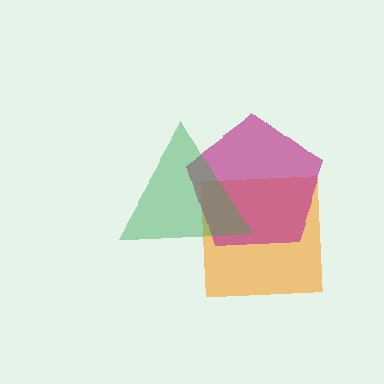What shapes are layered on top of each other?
The layered shapes are: an orange square, a magenta pentagon, a green triangle.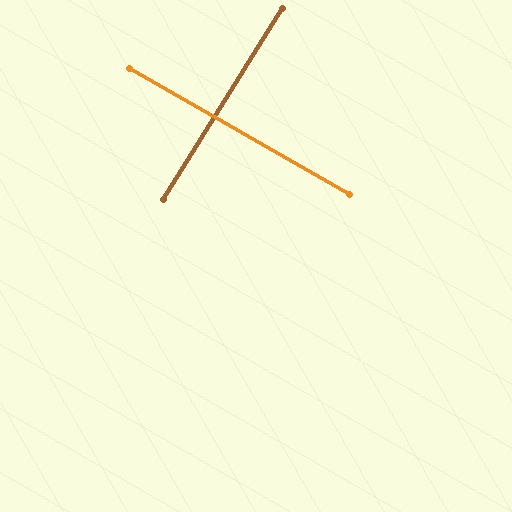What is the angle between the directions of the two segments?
Approximately 88 degrees.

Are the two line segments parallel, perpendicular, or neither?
Perpendicular — they meet at approximately 88°.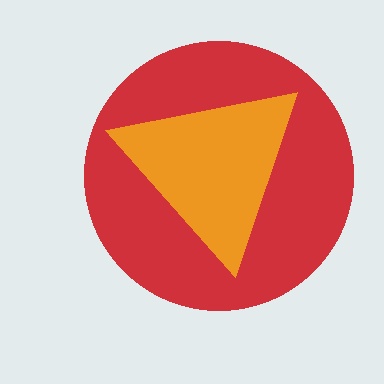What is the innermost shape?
The orange triangle.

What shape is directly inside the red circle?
The orange triangle.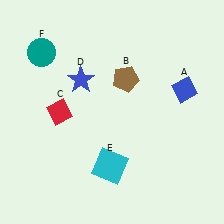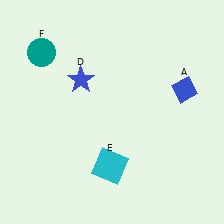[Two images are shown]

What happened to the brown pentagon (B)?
The brown pentagon (B) was removed in Image 2. It was in the top-right area of Image 1.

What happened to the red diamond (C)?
The red diamond (C) was removed in Image 2. It was in the bottom-left area of Image 1.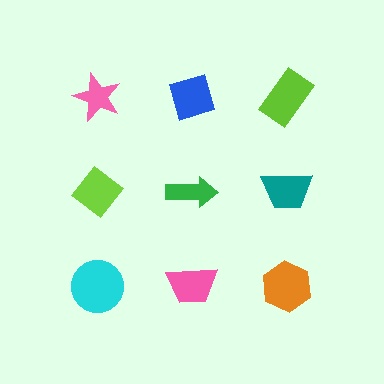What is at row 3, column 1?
A cyan circle.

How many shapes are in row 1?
3 shapes.